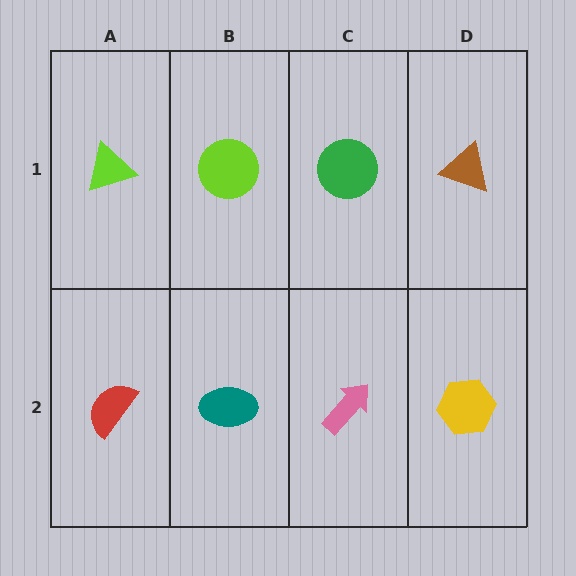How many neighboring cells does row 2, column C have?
3.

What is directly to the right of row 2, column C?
A yellow hexagon.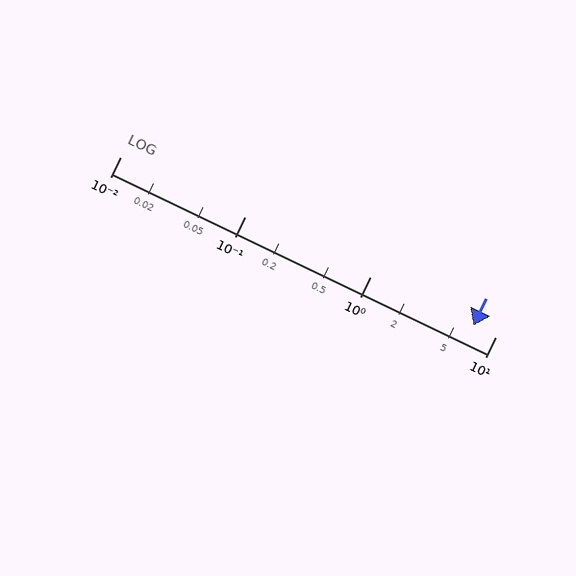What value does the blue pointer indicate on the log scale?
The pointer indicates approximately 6.7.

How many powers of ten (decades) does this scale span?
The scale spans 3 decades, from 0.01 to 10.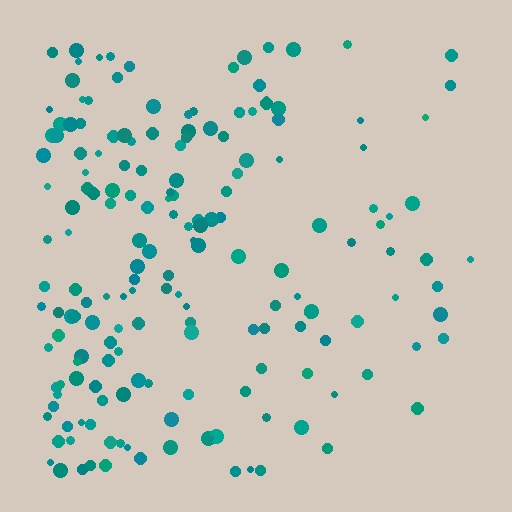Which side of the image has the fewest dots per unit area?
The right.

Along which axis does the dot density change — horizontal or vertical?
Horizontal.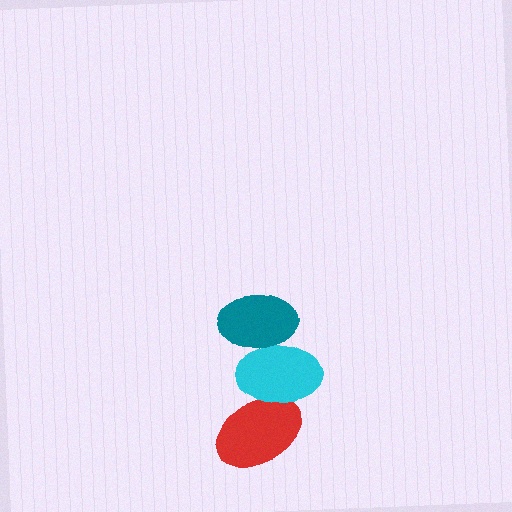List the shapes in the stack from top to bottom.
From top to bottom: the teal ellipse, the cyan ellipse, the red ellipse.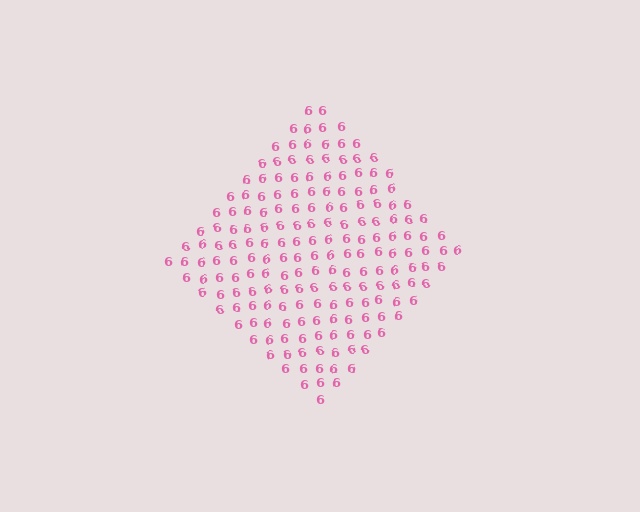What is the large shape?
The large shape is a diamond.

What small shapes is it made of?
It is made of small digit 6's.